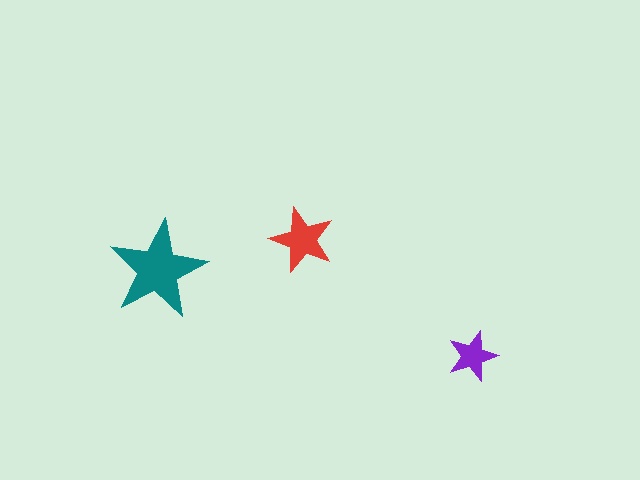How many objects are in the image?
There are 3 objects in the image.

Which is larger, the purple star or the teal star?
The teal one.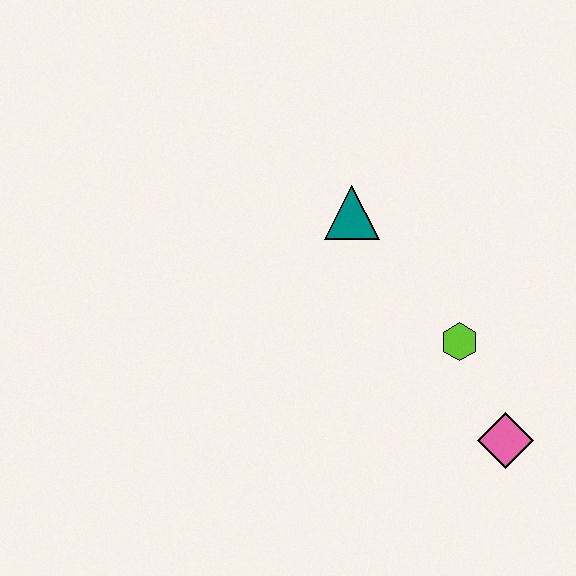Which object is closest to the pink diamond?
The lime hexagon is closest to the pink diamond.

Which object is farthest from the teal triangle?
The pink diamond is farthest from the teal triangle.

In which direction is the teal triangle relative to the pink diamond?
The teal triangle is above the pink diamond.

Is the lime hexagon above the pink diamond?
Yes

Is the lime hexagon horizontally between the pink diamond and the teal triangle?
Yes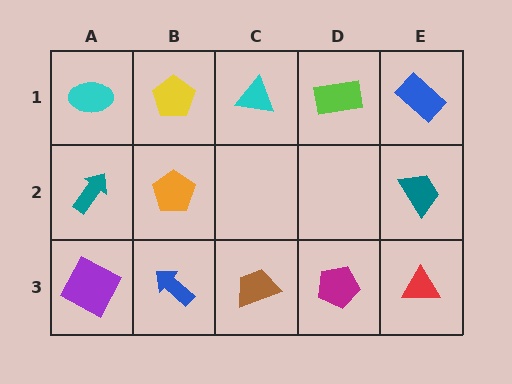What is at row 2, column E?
A teal trapezoid.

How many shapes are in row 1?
5 shapes.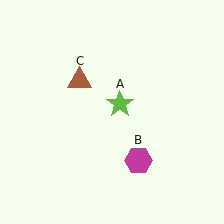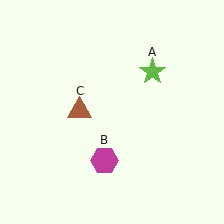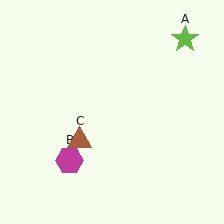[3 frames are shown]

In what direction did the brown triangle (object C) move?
The brown triangle (object C) moved down.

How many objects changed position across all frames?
3 objects changed position: lime star (object A), magenta hexagon (object B), brown triangle (object C).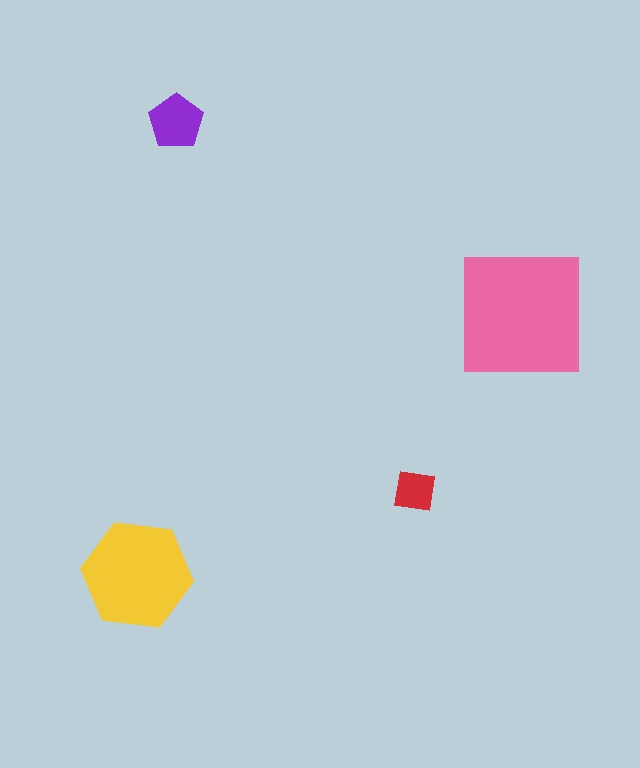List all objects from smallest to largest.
The red square, the purple pentagon, the yellow hexagon, the pink square.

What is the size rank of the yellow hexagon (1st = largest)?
2nd.